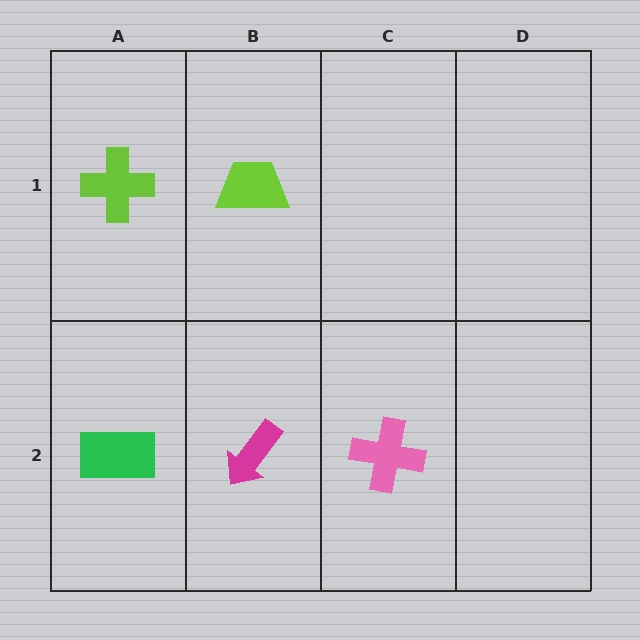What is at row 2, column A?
A green rectangle.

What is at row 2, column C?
A pink cross.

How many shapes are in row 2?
3 shapes.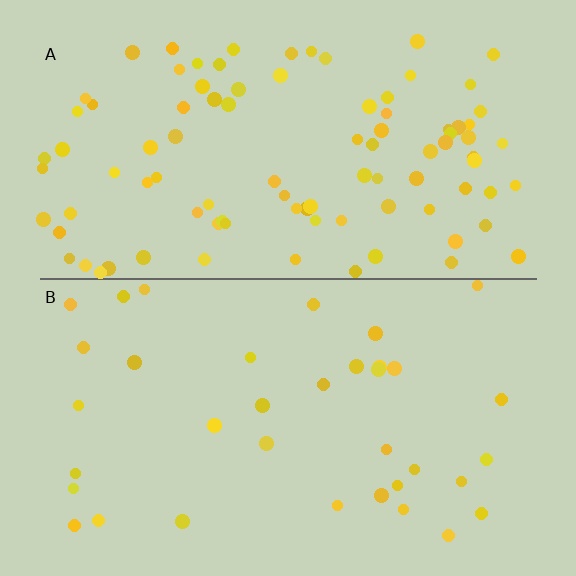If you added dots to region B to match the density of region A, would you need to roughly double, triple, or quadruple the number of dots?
Approximately triple.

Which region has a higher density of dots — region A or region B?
A (the top).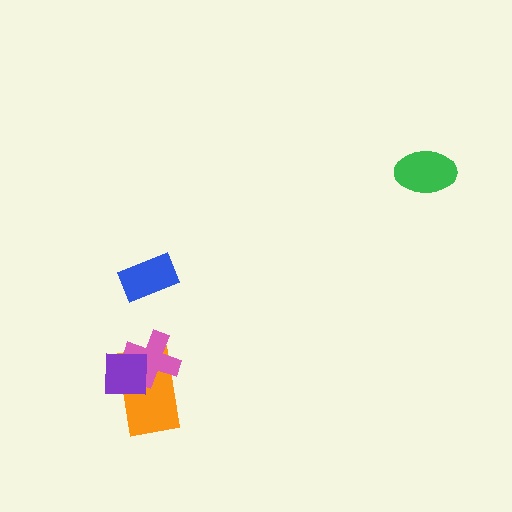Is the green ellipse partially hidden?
No, no other shape covers it.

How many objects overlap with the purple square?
2 objects overlap with the purple square.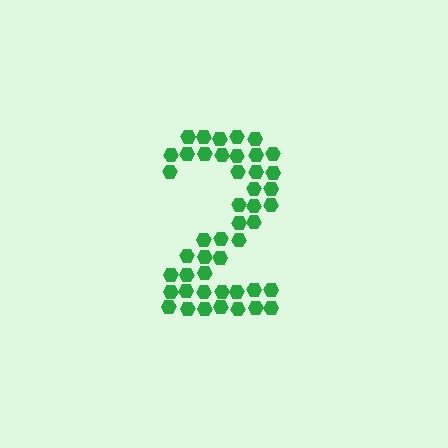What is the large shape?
The large shape is the digit 2.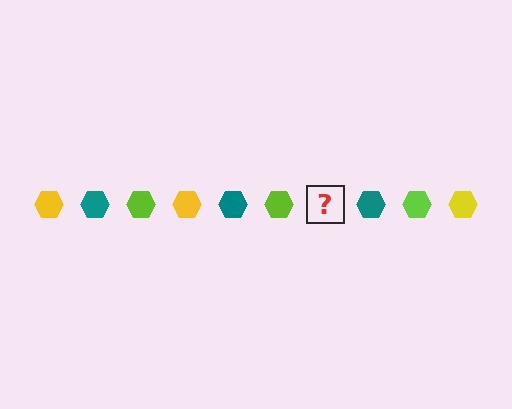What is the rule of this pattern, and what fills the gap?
The rule is that the pattern cycles through yellow, teal, lime hexagons. The gap should be filled with a yellow hexagon.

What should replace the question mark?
The question mark should be replaced with a yellow hexagon.